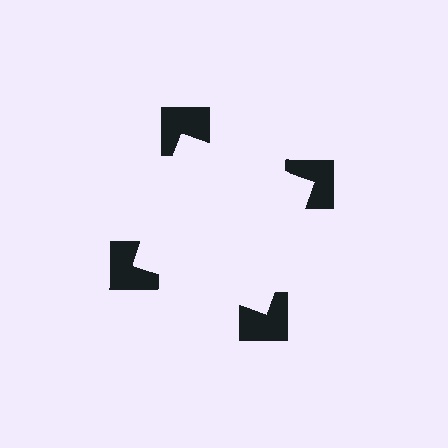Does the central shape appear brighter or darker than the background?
It typically appears slightly brighter than the background, even though no actual brightness change is drawn.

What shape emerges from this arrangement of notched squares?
An illusory square — its edges are inferred from the aligned wedge cuts in the notched squares, not physically drawn.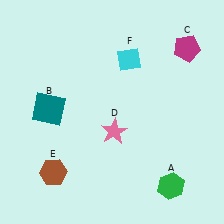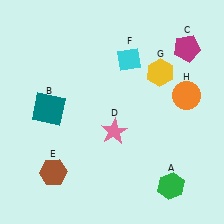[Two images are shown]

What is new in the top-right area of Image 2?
An orange circle (H) was added in the top-right area of Image 2.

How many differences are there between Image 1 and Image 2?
There are 2 differences between the two images.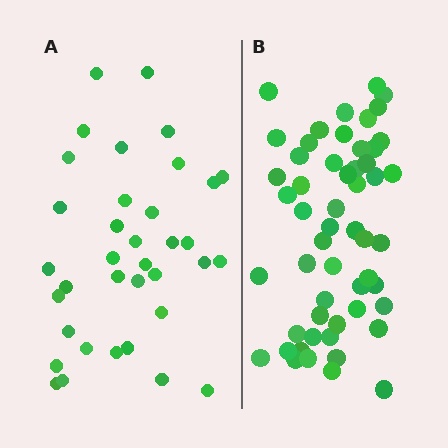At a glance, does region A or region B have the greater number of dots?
Region B (the right region) has more dots.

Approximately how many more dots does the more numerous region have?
Region B has approximately 20 more dots than region A.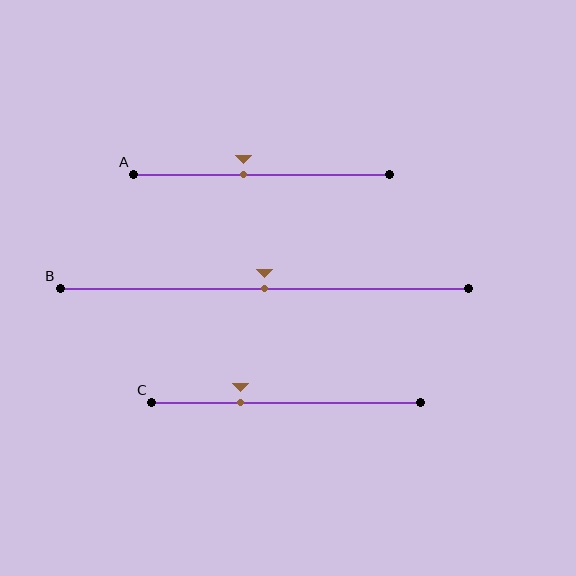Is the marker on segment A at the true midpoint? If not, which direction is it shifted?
No, the marker on segment A is shifted to the left by about 7% of the segment length.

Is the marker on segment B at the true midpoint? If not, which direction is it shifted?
Yes, the marker on segment B is at the true midpoint.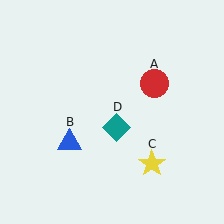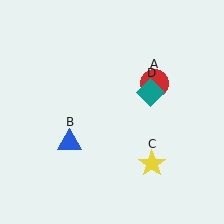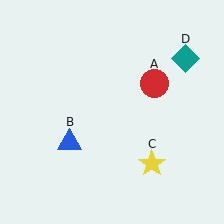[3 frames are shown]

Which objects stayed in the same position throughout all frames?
Red circle (object A) and blue triangle (object B) and yellow star (object C) remained stationary.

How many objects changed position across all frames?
1 object changed position: teal diamond (object D).